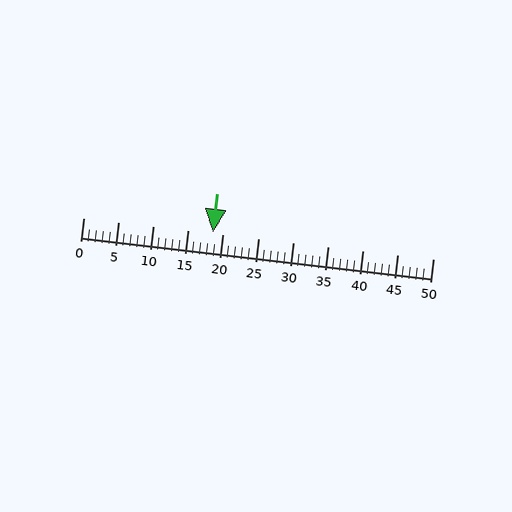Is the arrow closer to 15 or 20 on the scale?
The arrow is closer to 20.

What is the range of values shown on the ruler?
The ruler shows values from 0 to 50.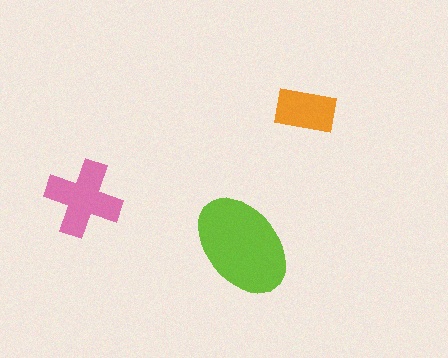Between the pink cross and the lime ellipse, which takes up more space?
The lime ellipse.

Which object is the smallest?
The orange rectangle.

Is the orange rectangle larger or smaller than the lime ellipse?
Smaller.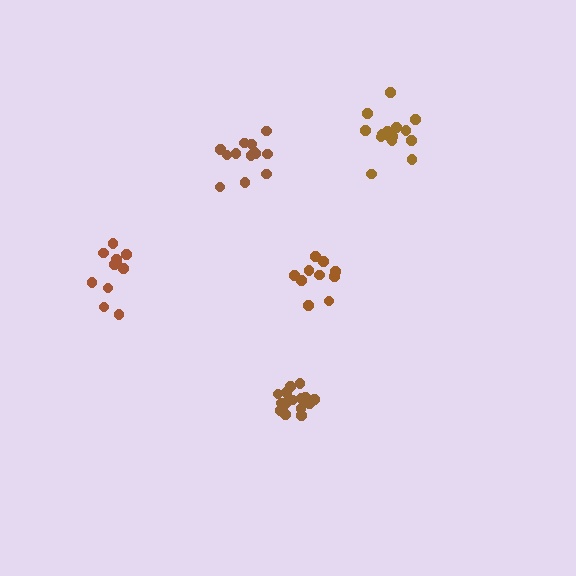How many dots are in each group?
Group 1: 16 dots, Group 2: 11 dots, Group 3: 13 dots, Group 4: 10 dots, Group 5: 15 dots (65 total).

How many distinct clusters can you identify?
There are 5 distinct clusters.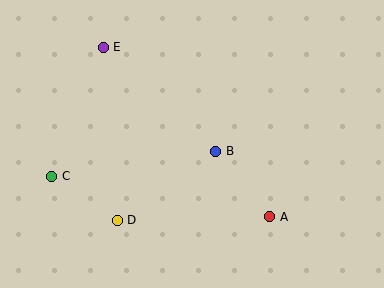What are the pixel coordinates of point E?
Point E is at (103, 47).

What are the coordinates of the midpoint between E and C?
The midpoint between E and C is at (77, 112).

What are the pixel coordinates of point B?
Point B is at (216, 151).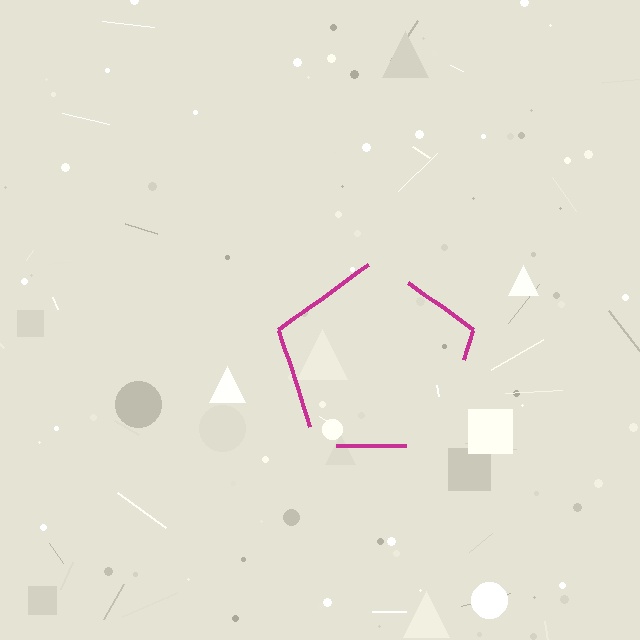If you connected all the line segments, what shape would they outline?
They would outline a pentagon.